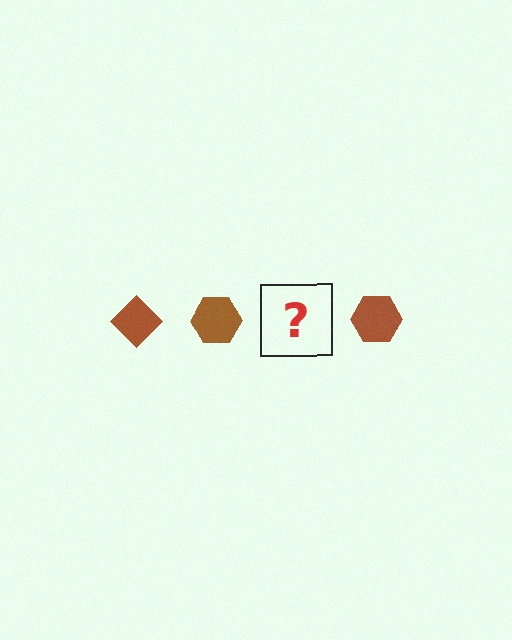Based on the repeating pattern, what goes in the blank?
The blank should be a brown diamond.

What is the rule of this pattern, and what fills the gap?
The rule is that the pattern cycles through diamond, hexagon shapes in brown. The gap should be filled with a brown diamond.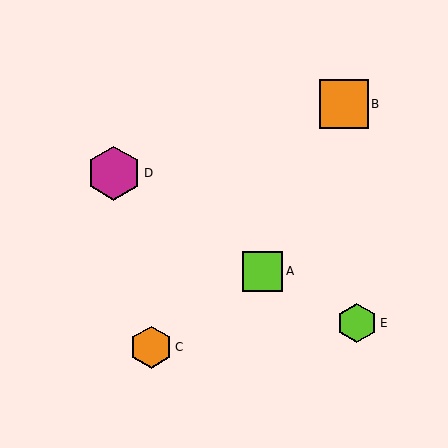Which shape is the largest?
The magenta hexagon (labeled D) is the largest.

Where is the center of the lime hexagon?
The center of the lime hexagon is at (357, 323).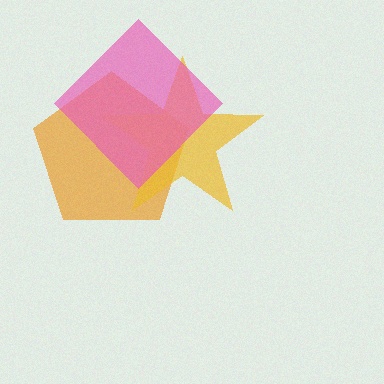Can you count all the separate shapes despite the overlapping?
Yes, there are 3 separate shapes.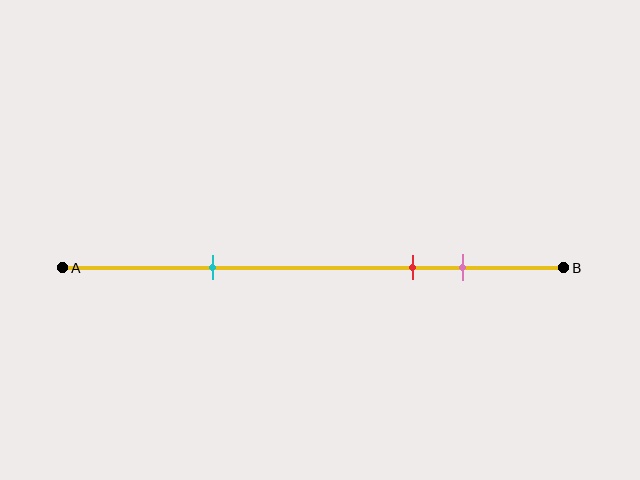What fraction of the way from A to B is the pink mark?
The pink mark is approximately 80% (0.8) of the way from A to B.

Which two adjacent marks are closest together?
The red and pink marks are the closest adjacent pair.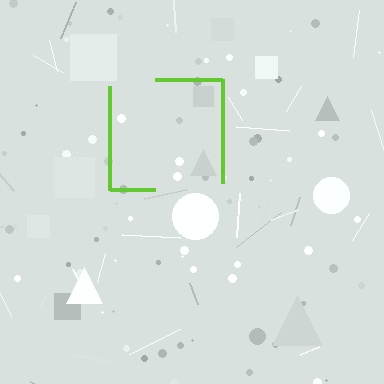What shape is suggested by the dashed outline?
The dashed outline suggests a square.